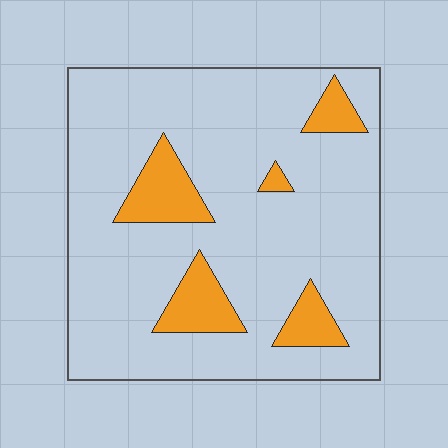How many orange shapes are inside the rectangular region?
5.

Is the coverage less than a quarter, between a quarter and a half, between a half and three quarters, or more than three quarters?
Less than a quarter.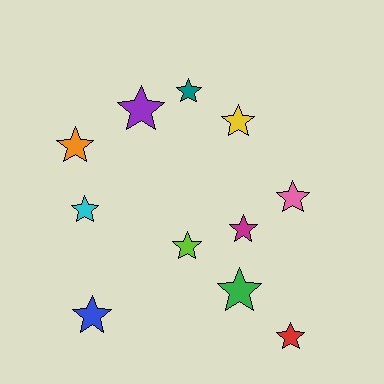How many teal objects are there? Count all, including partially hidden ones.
There is 1 teal object.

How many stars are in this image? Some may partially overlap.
There are 11 stars.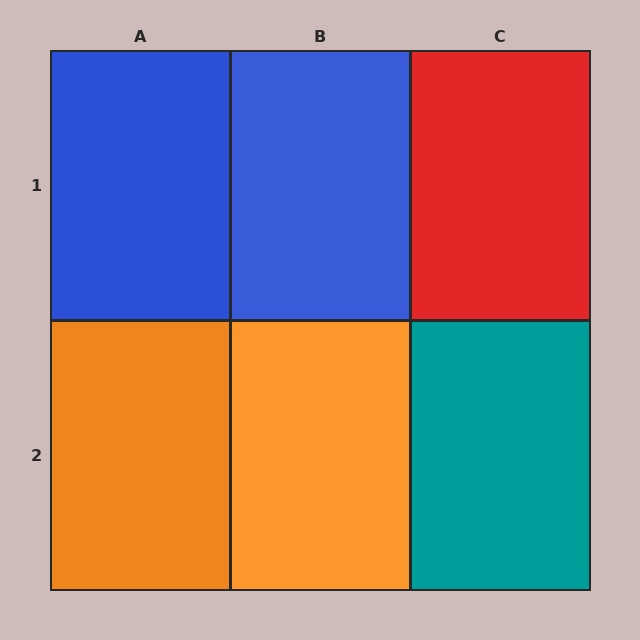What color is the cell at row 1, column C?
Red.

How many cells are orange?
2 cells are orange.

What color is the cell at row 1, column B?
Blue.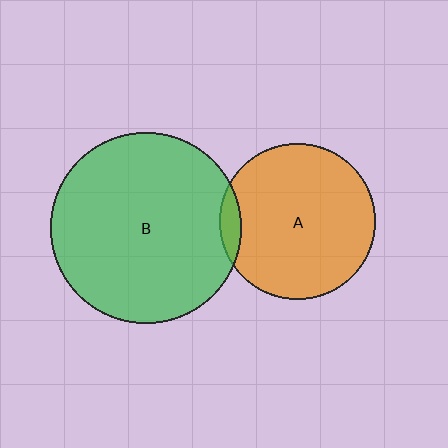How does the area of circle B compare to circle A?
Approximately 1.5 times.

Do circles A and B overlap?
Yes.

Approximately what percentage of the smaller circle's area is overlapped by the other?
Approximately 5%.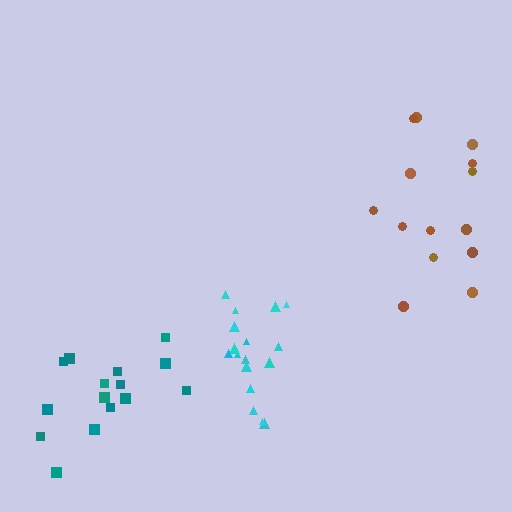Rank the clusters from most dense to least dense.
cyan, teal, brown.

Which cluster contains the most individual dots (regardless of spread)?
Cyan (17).